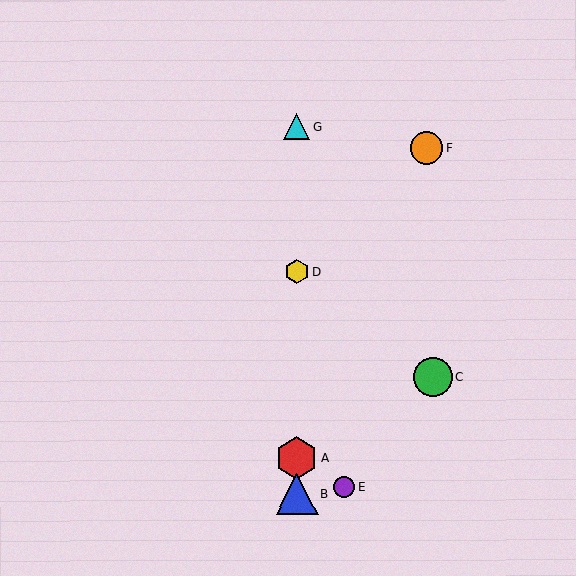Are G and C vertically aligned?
No, G is at x≈296 and C is at x≈433.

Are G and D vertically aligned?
Yes, both are at x≈296.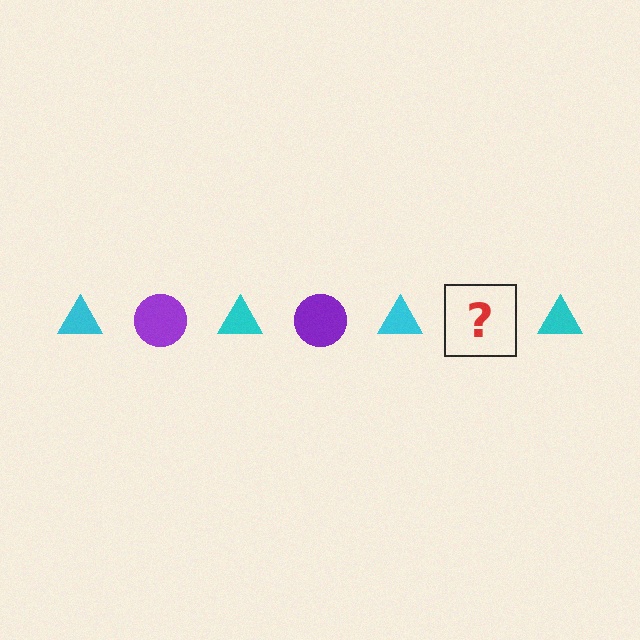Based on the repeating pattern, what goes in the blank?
The blank should be a purple circle.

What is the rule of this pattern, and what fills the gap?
The rule is that the pattern alternates between cyan triangle and purple circle. The gap should be filled with a purple circle.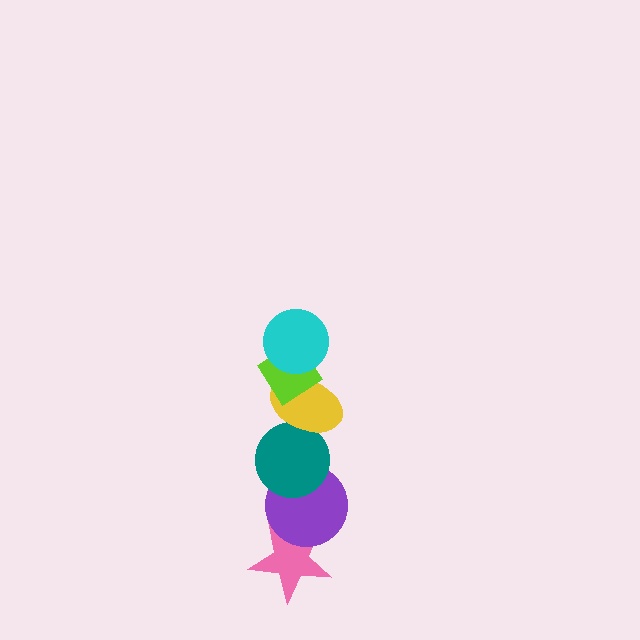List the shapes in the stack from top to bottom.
From top to bottom: the cyan circle, the lime diamond, the yellow ellipse, the teal circle, the purple circle, the pink star.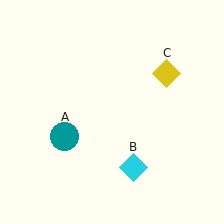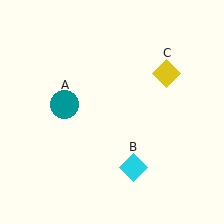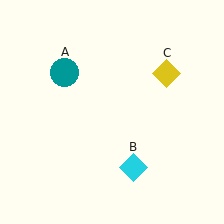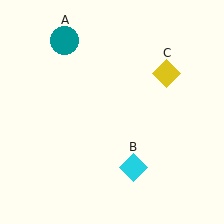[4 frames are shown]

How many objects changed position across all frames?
1 object changed position: teal circle (object A).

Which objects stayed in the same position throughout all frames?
Cyan diamond (object B) and yellow diamond (object C) remained stationary.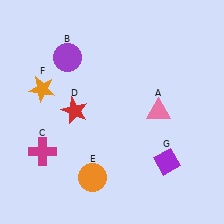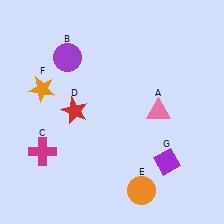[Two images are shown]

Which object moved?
The orange circle (E) moved right.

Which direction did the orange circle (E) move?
The orange circle (E) moved right.